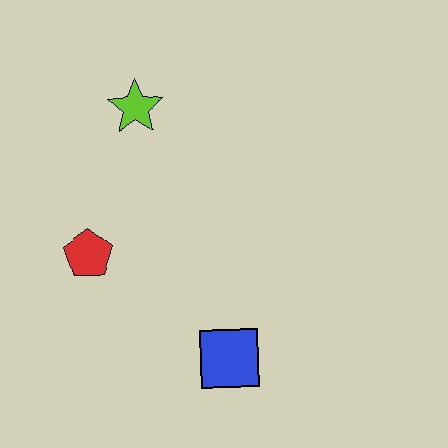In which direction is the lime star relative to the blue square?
The lime star is above the blue square.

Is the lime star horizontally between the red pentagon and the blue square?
Yes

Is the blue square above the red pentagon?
No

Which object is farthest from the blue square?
The lime star is farthest from the blue square.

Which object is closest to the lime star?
The red pentagon is closest to the lime star.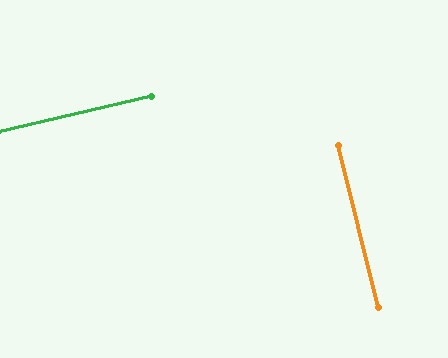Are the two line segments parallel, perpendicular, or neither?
Perpendicular — they meet at approximately 89°.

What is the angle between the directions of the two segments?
Approximately 89 degrees.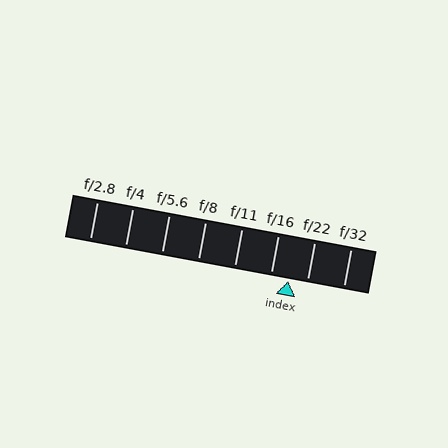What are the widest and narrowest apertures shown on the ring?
The widest aperture shown is f/2.8 and the narrowest is f/32.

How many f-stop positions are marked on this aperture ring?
There are 8 f-stop positions marked.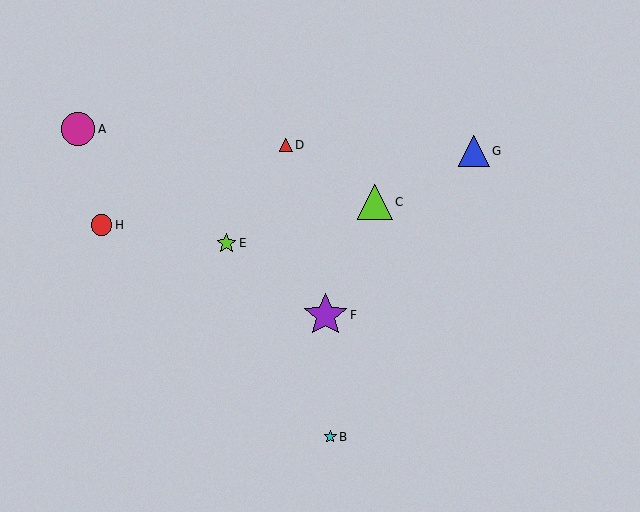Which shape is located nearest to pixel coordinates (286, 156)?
The red triangle (labeled D) at (286, 145) is nearest to that location.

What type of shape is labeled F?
Shape F is a purple star.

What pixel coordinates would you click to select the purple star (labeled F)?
Click at (326, 315) to select the purple star F.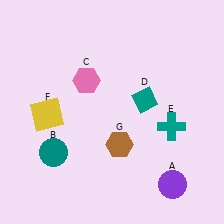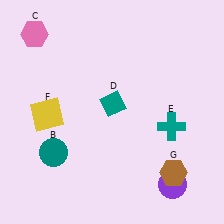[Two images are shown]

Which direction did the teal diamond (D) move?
The teal diamond (D) moved left.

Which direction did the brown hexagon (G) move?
The brown hexagon (G) moved right.